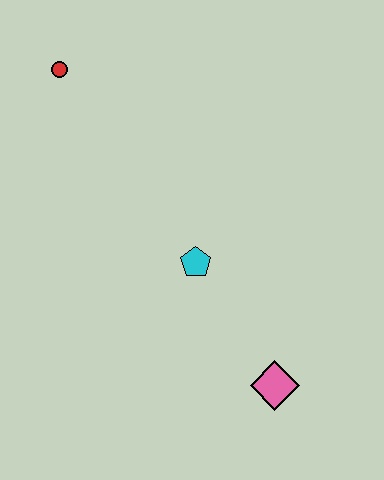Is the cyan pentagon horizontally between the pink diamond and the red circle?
Yes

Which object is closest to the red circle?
The cyan pentagon is closest to the red circle.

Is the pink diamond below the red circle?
Yes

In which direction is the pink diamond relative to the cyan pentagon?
The pink diamond is below the cyan pentagon.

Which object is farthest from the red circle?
The pink diamond is farthest from the red circle.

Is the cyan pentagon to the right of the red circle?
Yes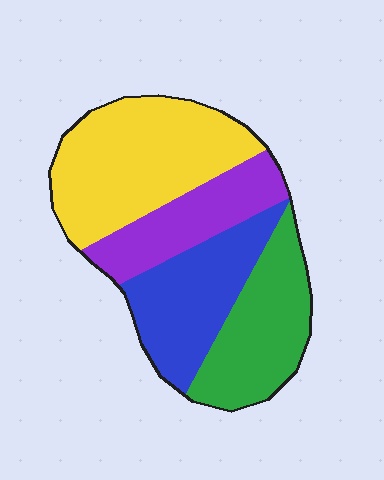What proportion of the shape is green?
Green takes up about one quarter (1/4) of the shape.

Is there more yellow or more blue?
Yellow.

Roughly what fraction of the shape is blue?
Blue takes up about one quarter (1/4) of the shape.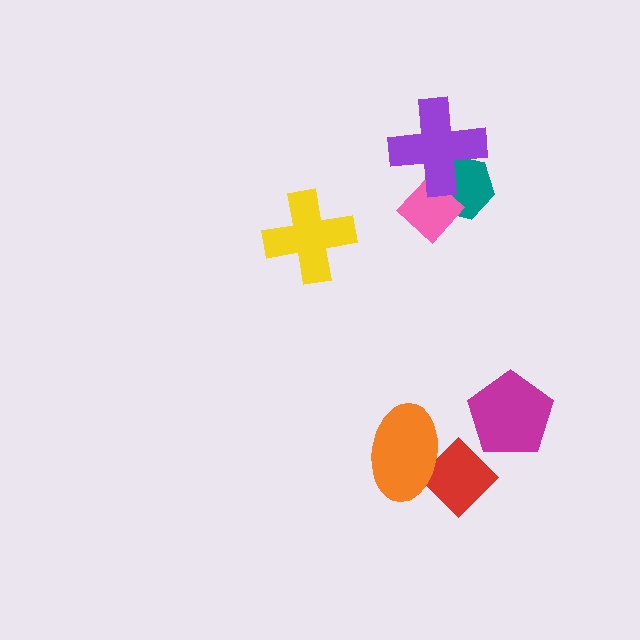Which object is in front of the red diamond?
The orange ellipse is in front of the red diamond.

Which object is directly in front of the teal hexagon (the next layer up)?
The pink diamond is directly in front of the teal hexagon.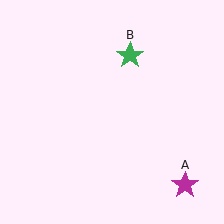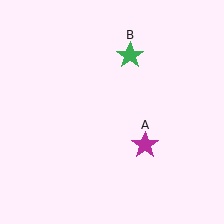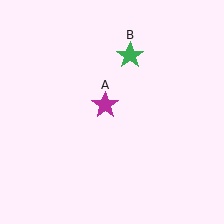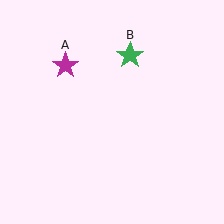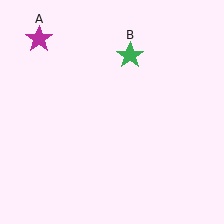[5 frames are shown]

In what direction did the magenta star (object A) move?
The magenta star (object A) moved up and to the left.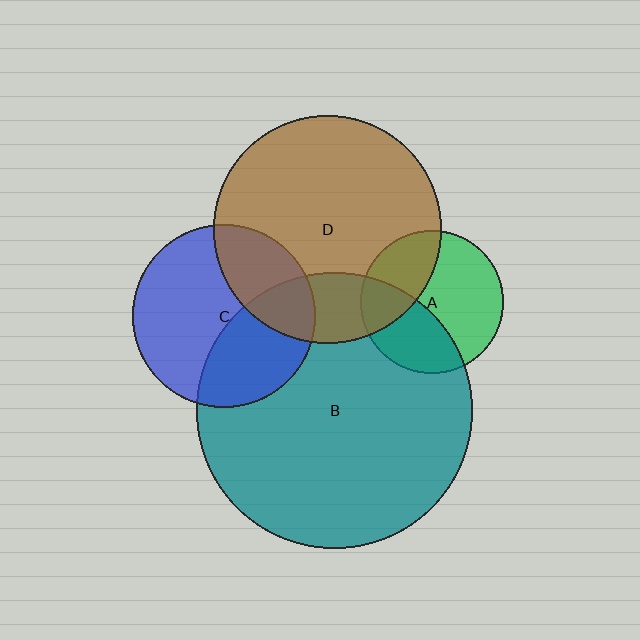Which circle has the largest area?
Circle B (teal).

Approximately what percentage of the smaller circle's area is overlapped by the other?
Approximately 30%.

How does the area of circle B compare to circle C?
Approximately 2.3 times.